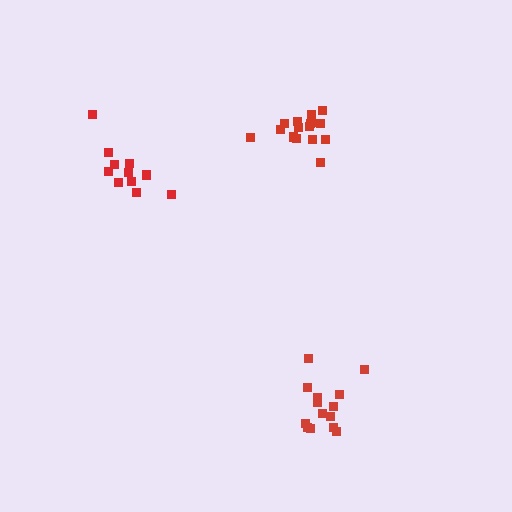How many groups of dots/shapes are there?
There are 3 groups.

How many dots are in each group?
Group 1: 14 dots, Group 2: 16 dots, Group 3: 11 dots (41 total).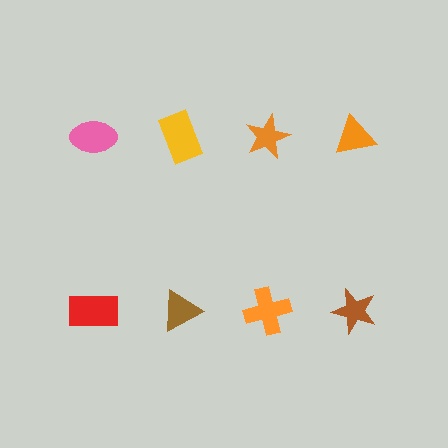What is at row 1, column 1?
A pink ellipse.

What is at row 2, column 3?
An orange cross.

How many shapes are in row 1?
4 shapes.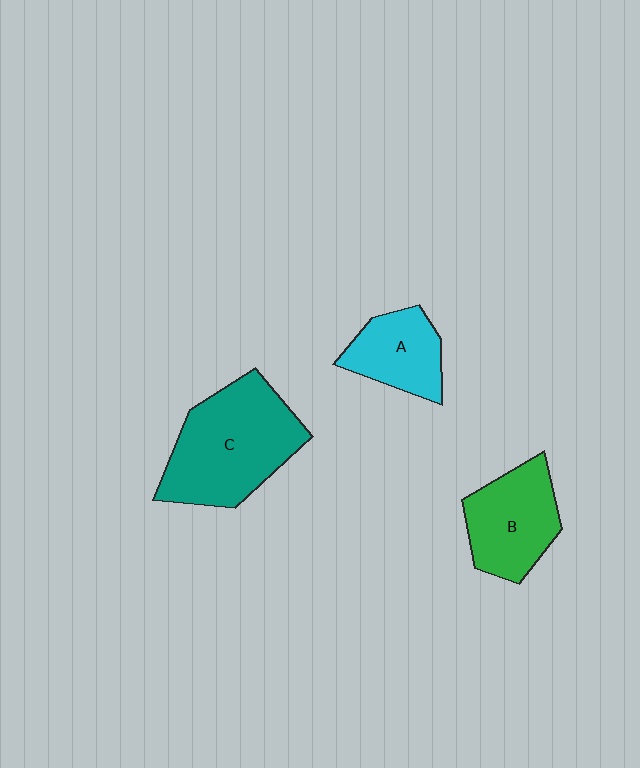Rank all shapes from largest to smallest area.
From largest to smallest: C (teal), B (green), A (cyan).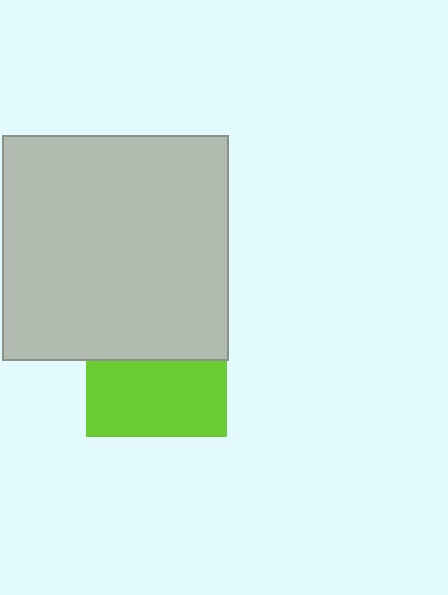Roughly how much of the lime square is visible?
About half of it is visible (roughly 54%).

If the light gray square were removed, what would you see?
You would see the complete lime square.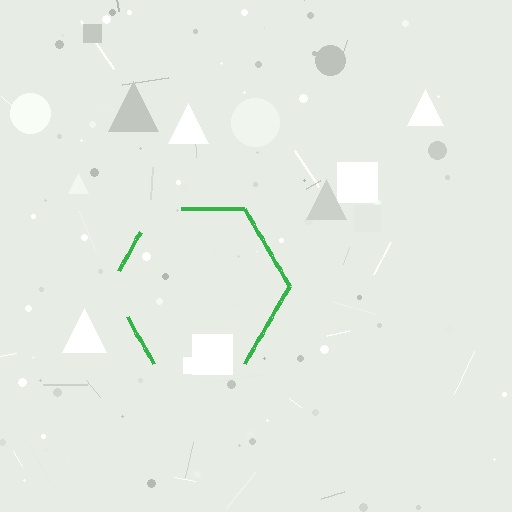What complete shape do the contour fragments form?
The contour fragments form a hexagon.